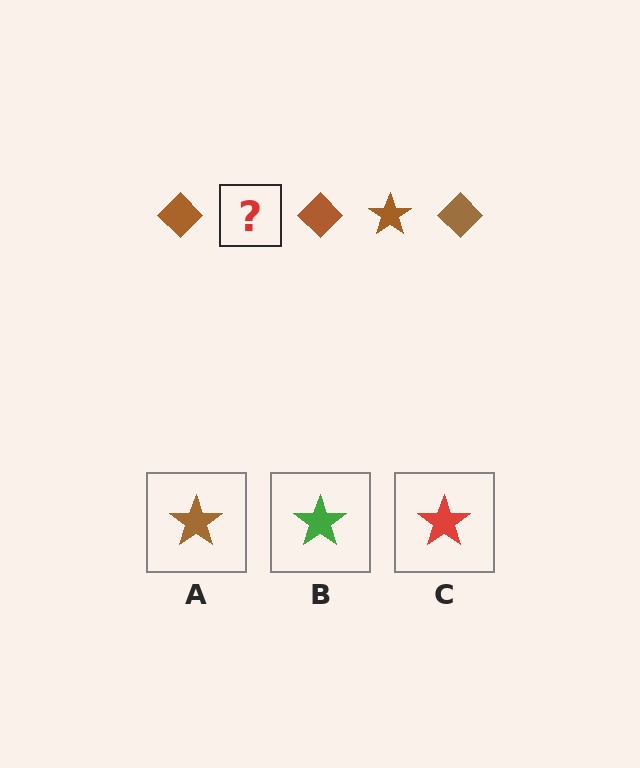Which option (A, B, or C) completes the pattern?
A.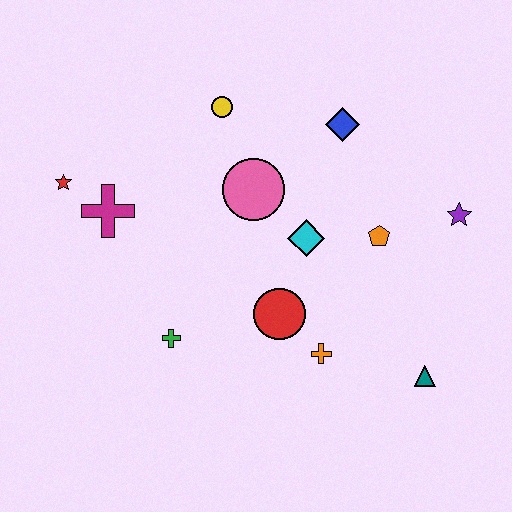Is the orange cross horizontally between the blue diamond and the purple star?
No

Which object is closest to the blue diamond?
The pink circle is closest to the blue diamond.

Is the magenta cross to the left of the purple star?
Yes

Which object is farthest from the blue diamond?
The red star is farthest from the blue diamond.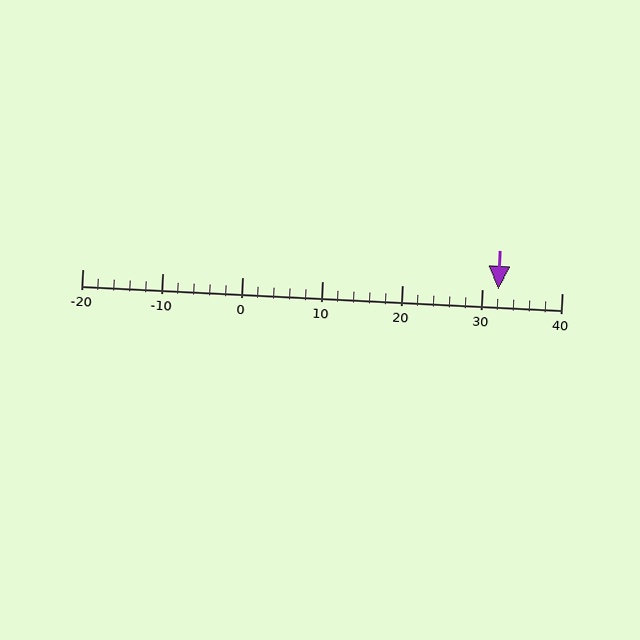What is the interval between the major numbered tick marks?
The major tick marks are spaced 10 units apart.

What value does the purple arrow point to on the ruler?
The purple arrow points to approximately 32.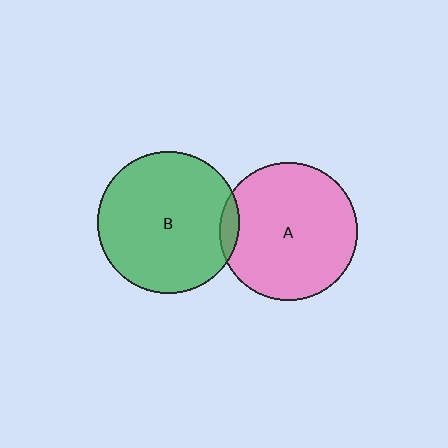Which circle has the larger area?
Circle B (green).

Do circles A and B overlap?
Yes.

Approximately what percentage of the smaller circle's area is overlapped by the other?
Approximately 5%.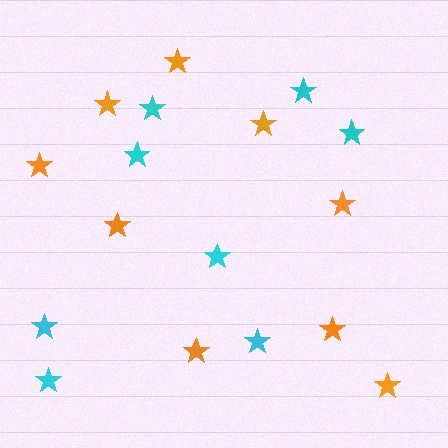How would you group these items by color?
There are 2 groups: one group of cyan stars (8) and one group of orange stars (9).